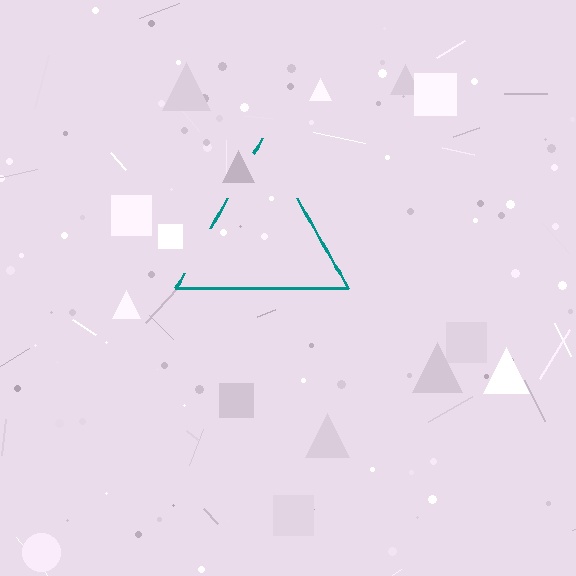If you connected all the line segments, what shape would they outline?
They would outline a triangle.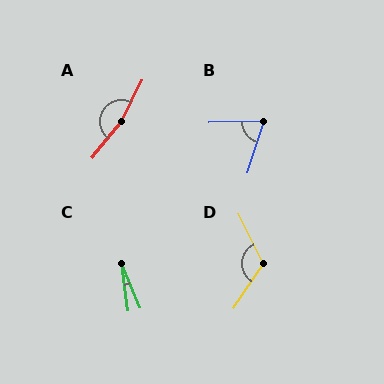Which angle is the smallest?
C, at approximately 15 degrees.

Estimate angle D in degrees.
Approximately 119 degrees.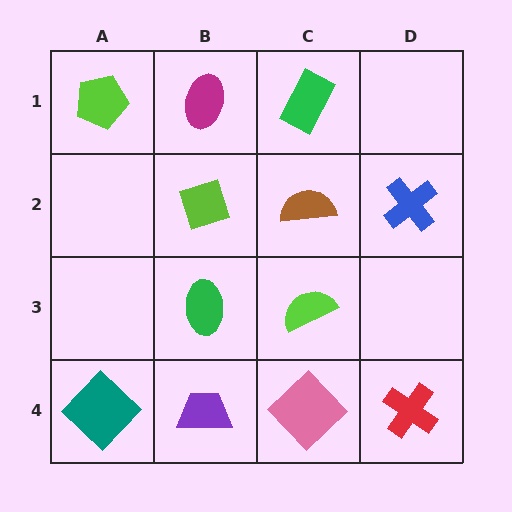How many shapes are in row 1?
3 shapes.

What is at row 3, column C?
A lime semicircle.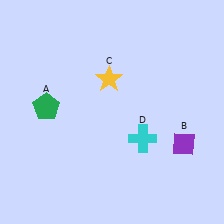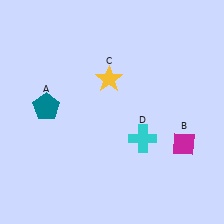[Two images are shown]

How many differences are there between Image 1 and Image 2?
There are 2 differences between the two images.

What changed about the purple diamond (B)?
In Image 1, B is purple. In Image 2, it changed to magenta.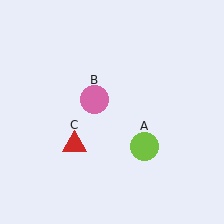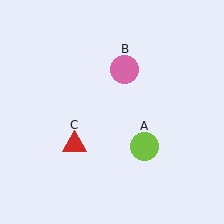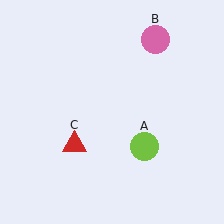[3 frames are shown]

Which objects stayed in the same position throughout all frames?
Lime circle (object A) and red triangle (object C) remained stationary.